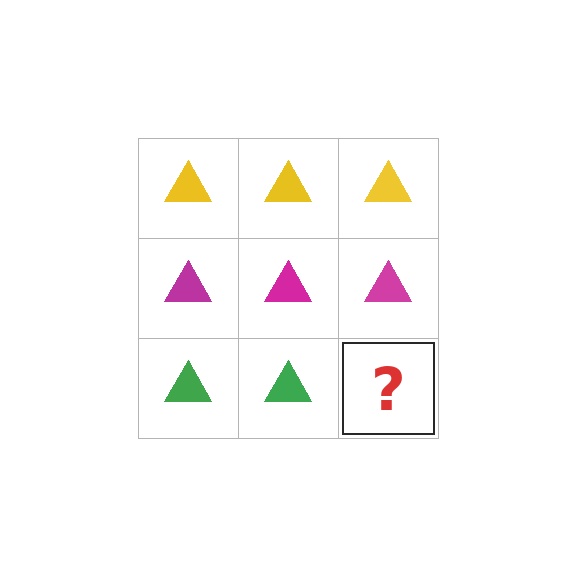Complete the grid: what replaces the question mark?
The question mark should be replaced with a green triangle.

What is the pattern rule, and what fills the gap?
The rule is that each row has a consistent color. The gap should be filled with a green triangle.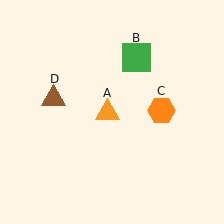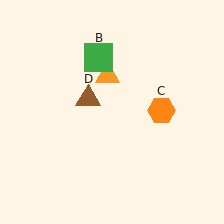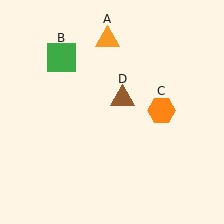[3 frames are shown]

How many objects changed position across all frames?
3 objects changed position: orange triangle (object A), green square (object B), brown triangle (object D).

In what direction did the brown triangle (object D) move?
The brown triangle (object D) moved right.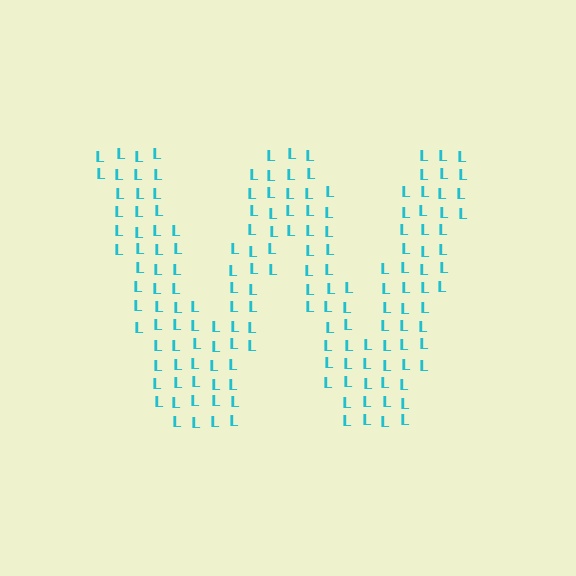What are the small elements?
The small elements are letter L's.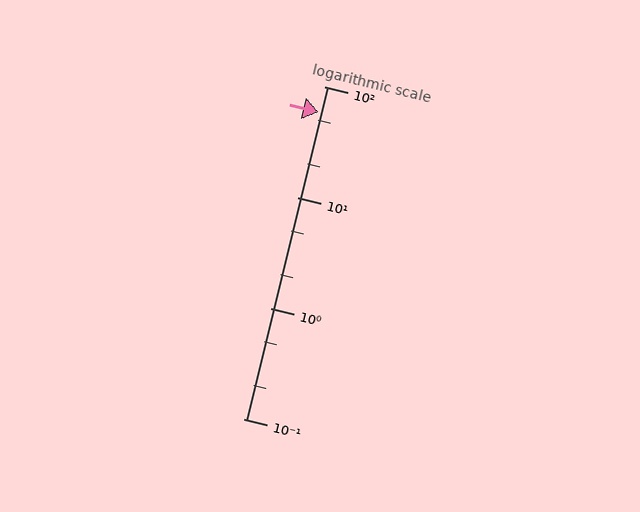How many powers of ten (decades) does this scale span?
The scale spans 3 decades, from 0.1 to 100.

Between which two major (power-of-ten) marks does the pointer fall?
The pointer is between 10 and 100.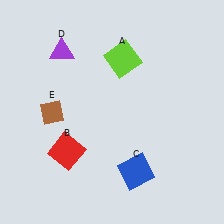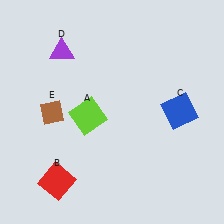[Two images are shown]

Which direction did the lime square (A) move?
The lime square (A) moved down.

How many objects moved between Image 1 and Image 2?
3 objects moved between the two images.